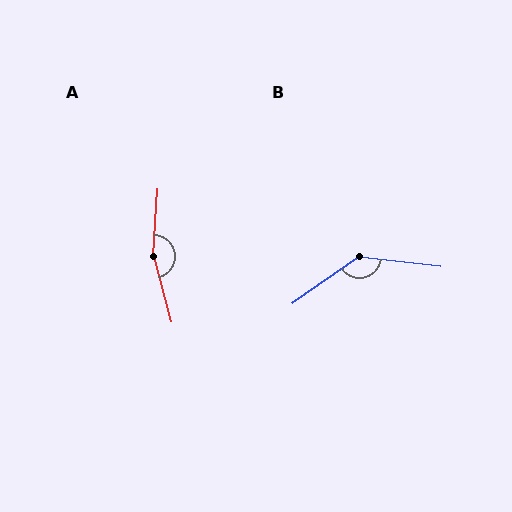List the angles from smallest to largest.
B (138°), A (162°).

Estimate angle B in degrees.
Approximately 138 degrees.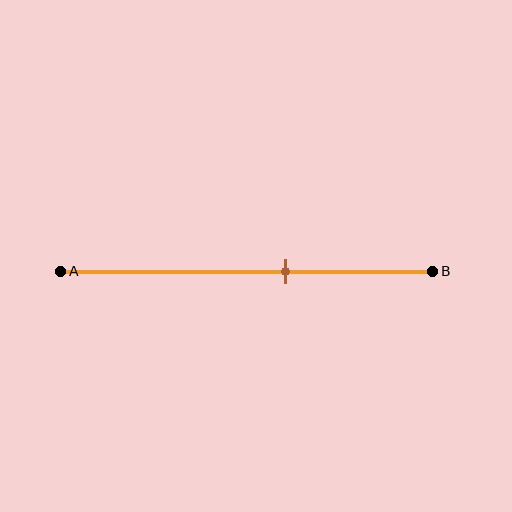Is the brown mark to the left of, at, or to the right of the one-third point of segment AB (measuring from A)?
The brown mark is to the right of the one-third point of segment AB.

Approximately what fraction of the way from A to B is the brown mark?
The brown mark is approximately 60% of the way from A to B.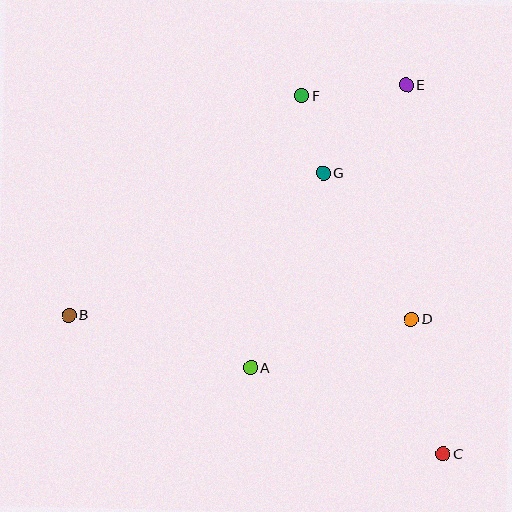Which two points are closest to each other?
Points F and G are closest to each other.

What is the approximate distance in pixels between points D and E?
The distance between D and E is approximately 234 pixels.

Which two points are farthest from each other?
Points B and E are farthest from each other.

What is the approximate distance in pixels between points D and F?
The distance between D and F is approximately 248 pixels.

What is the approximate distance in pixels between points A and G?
The distance between A and G is approximately 208 pixels.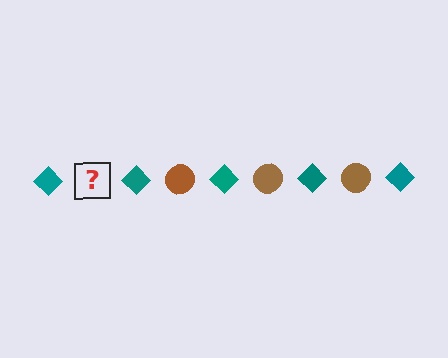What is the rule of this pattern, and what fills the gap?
The rule is that the pattern alternates between teal diamond and brown circle. The gap should be filled with a brown circle.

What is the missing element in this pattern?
The missing element is a brown circle.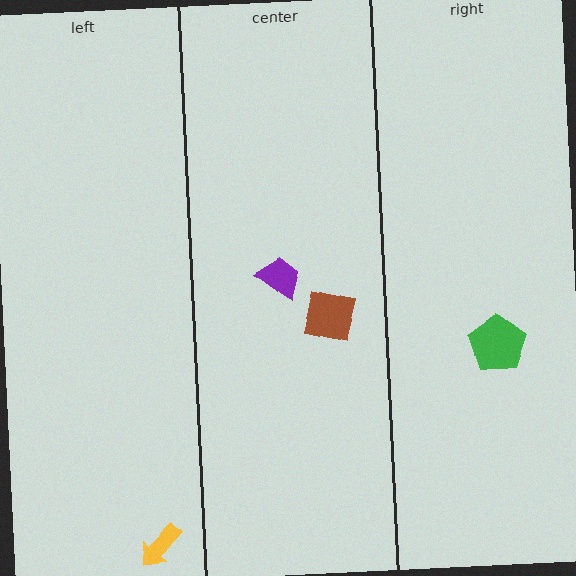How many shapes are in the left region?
1.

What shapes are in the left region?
The yellow arrow.